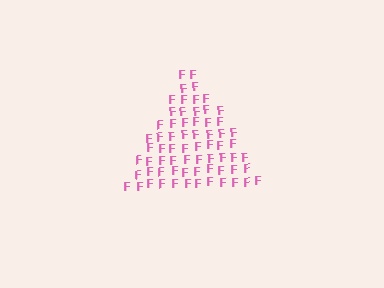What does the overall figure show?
The overall figure shows a triangle.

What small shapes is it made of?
It is made of small letter F's.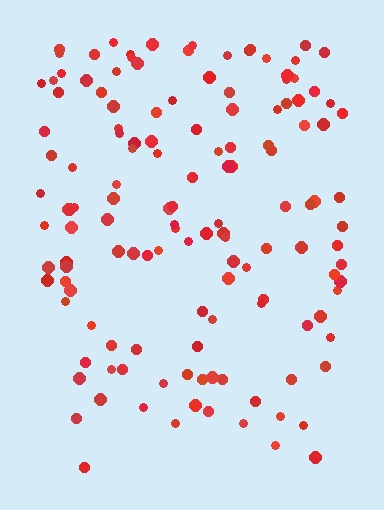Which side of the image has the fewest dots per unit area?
The bottom.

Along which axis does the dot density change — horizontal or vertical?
Vertical.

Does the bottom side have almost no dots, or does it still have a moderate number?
Still a moderate number, just noticeably fewer than the top.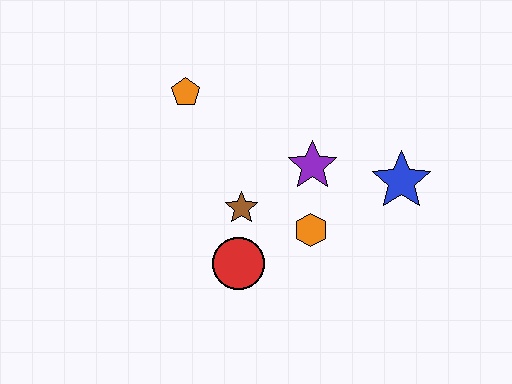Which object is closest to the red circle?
The brown star is closest to the red circle.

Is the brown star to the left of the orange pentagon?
No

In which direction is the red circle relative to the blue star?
The red circle is to the left of the blue star.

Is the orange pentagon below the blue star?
No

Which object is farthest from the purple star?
The orange pentagon is farthest from the purple star.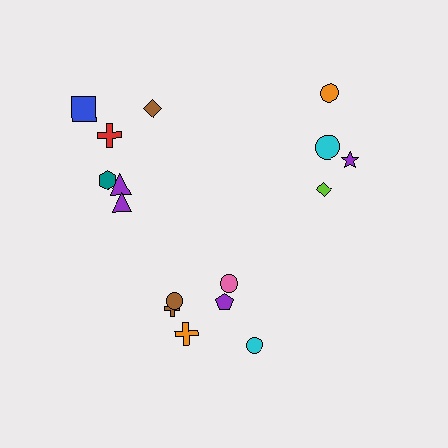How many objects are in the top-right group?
There are 4 objects.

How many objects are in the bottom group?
There are 6 objects.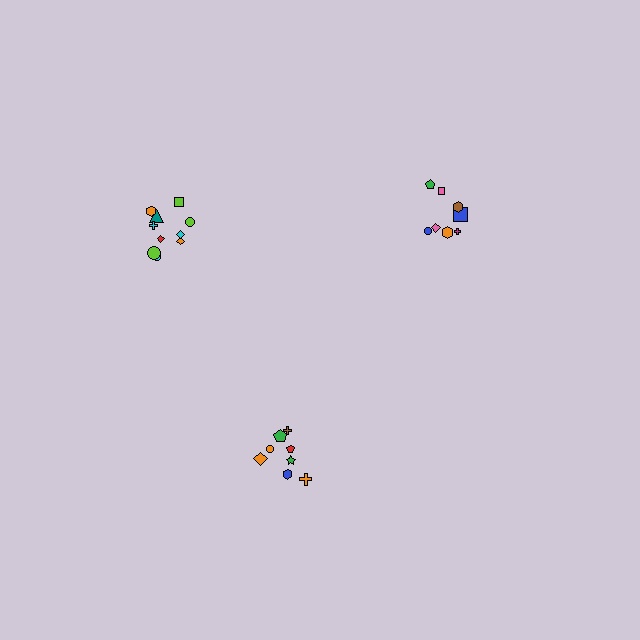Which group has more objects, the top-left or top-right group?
The top-left group.